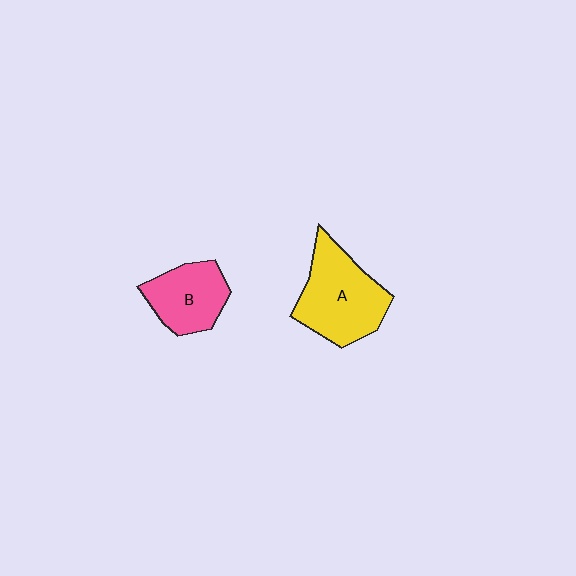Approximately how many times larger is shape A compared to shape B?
Approximately 1.4 times.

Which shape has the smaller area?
Shape B (pink).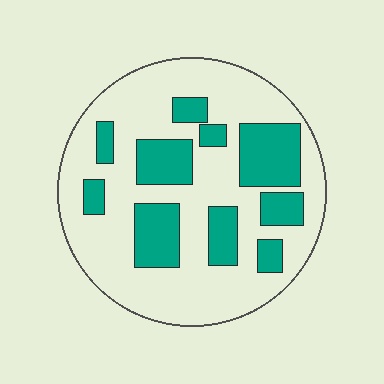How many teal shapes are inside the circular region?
10.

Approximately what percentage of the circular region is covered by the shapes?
Approximately 30%.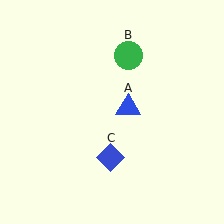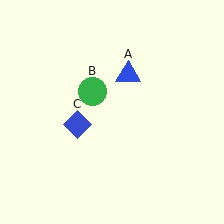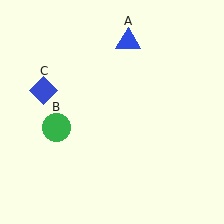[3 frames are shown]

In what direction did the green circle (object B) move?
The green circle (object B) moved down and to the left.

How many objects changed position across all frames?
3 objects changed position: blue triangle (object A), green circle (object B), blue diamond (object C).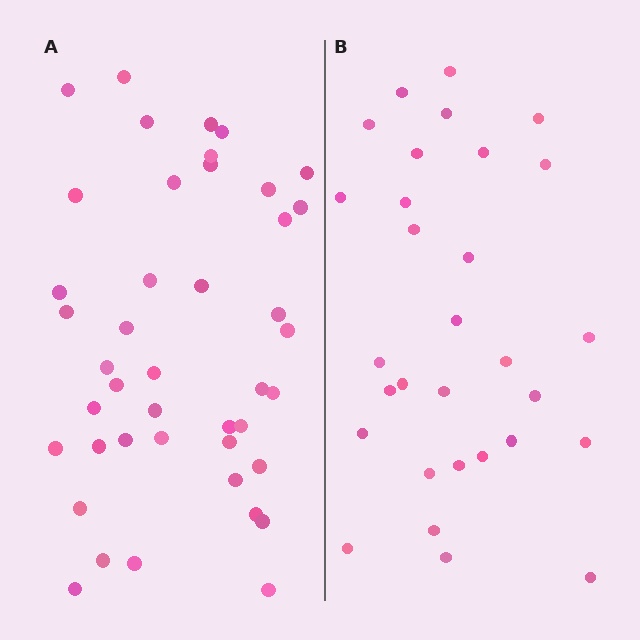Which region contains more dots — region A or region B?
Region A (the left region) has more dots.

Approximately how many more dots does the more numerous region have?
Region A has approximately 15 more dots than region B.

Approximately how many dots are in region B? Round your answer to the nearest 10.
About 30 dots.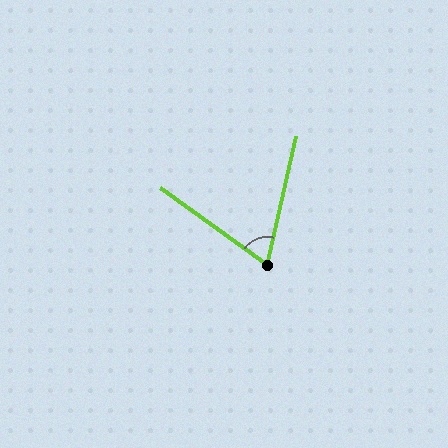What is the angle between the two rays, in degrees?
Approximately 67 degrees.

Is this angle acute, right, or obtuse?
It is acute.